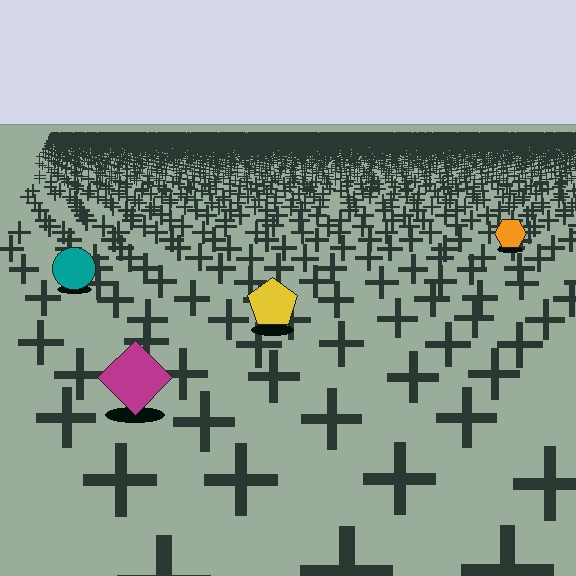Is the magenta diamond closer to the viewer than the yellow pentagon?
Yes. The magenta diamond is closer — you can tell from the texture gradient: the ground texture is coarser near it.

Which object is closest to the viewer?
The magenta diamond is closest. The texture marks near it are larger and more spread out.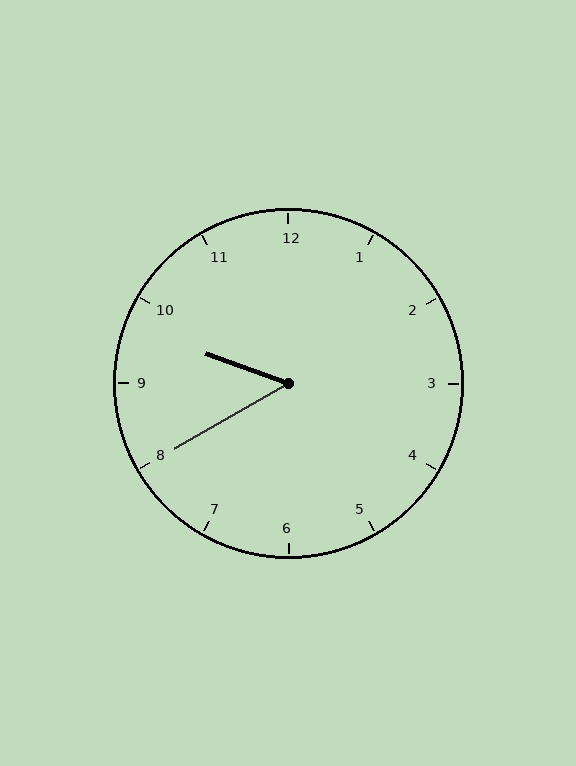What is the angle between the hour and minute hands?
Approximately 50 degrees.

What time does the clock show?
9:40.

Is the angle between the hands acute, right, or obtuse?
It is acute.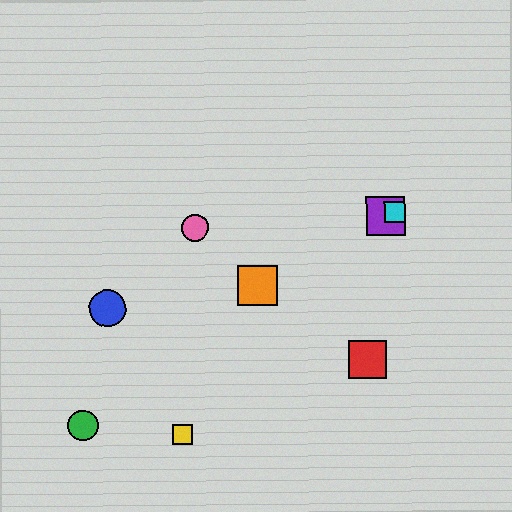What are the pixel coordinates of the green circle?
The green circle is at (83, 425).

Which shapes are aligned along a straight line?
The purple square, the orange square, the cyan square are aligned along a straight line.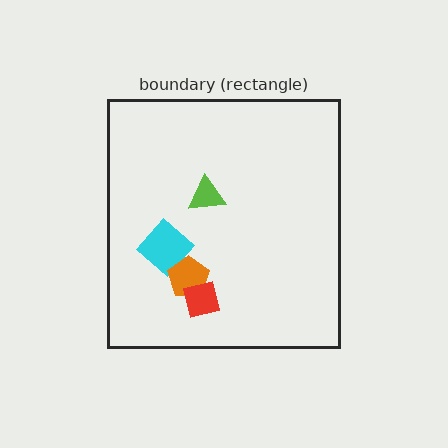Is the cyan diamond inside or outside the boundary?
Inside.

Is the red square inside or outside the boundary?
Inside.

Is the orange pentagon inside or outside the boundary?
Inside.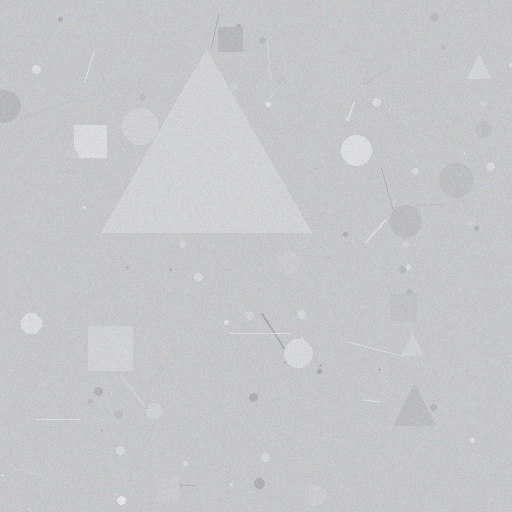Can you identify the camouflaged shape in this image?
The camouflaged shape is a triangle.